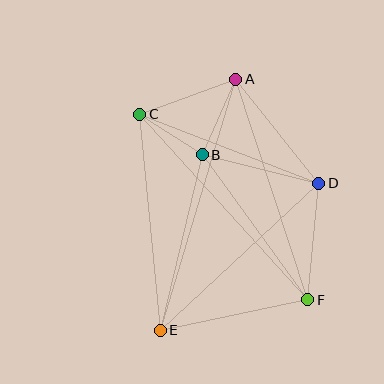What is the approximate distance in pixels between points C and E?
The distance between C and E is approximately 217 pixels.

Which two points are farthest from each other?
Points A and E are farthest from each other.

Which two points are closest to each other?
Points B and C are closest to each other.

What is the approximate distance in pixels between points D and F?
The distance between D and F is approximately 117 pixels.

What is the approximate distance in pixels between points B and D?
The distance between B and D is approximately 120 pixels.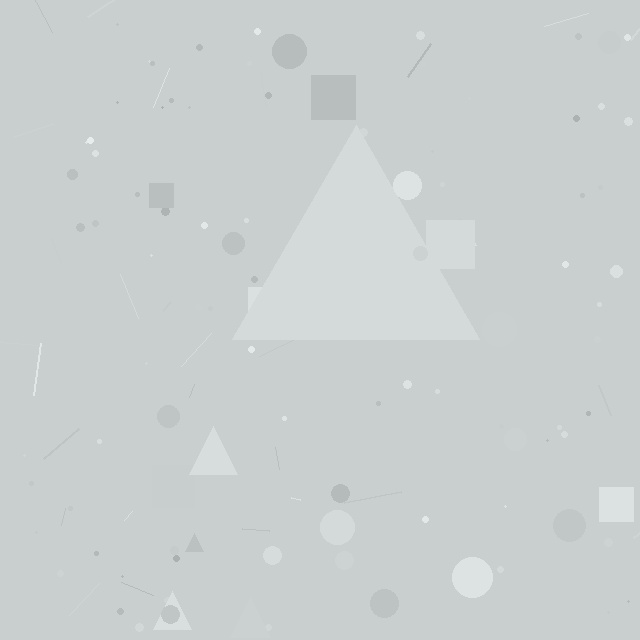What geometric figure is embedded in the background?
A triangle is embedded in the background.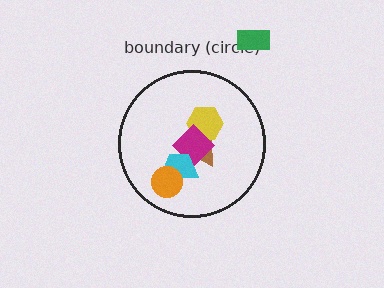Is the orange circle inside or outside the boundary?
Inside.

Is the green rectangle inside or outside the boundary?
Outside.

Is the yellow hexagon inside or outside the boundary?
Inside.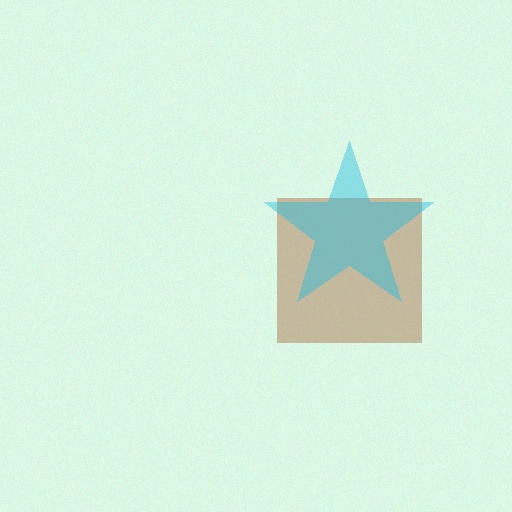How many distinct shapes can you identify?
There are 2 distinct shapes: a brown square, a cyan star.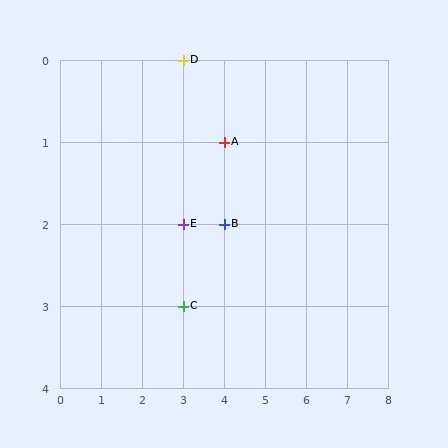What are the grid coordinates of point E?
Point E is at grid coordinates (3, 2).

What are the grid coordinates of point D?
Point D is at grid coordinates (3, 0).